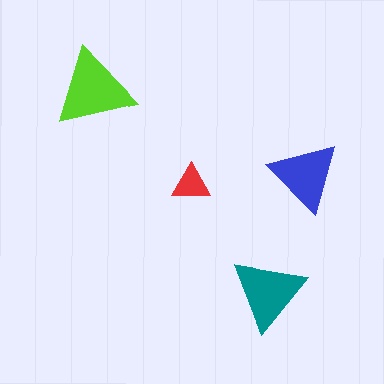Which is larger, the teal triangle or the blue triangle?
The teal one.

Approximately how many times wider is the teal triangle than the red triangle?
About 2 times wider.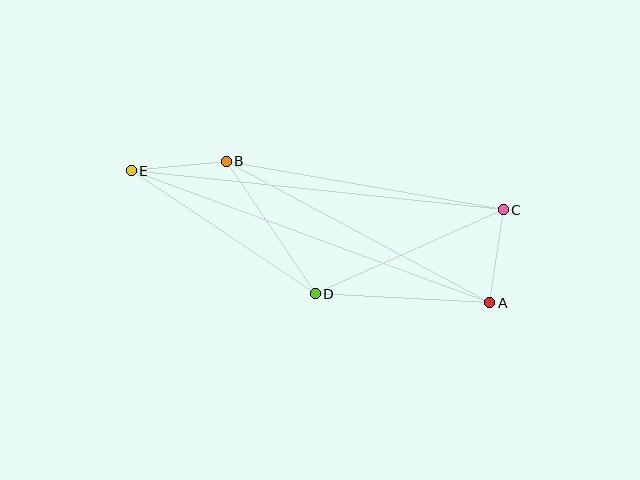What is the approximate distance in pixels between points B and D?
The distance between B and D is approximately 159 pixels.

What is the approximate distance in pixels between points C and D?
The distance between C and D is approximately 206 pixels.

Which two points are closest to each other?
Points A and C are closest to each other.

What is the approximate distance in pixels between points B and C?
The distance between B and C is approximately 281 pixels.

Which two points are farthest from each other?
Points A and E are farthest from each other.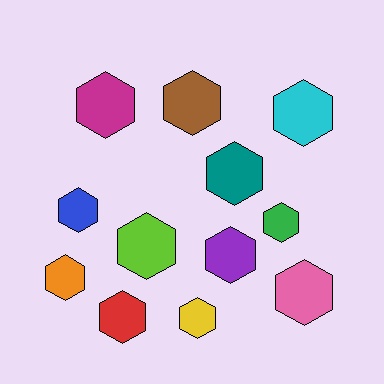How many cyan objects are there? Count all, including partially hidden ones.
There is 1 cyan object.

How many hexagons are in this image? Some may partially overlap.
There are 12 hexagons.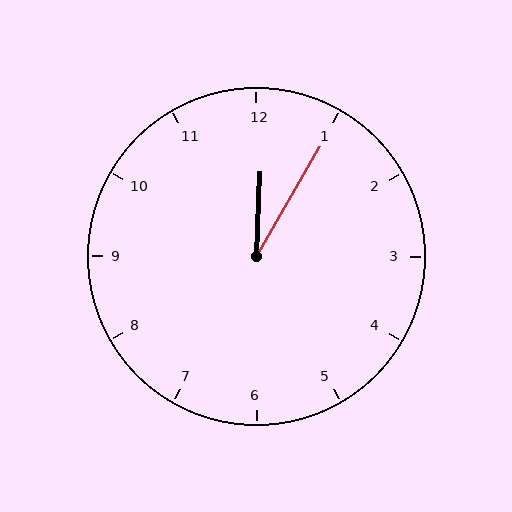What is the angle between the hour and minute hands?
Approximately 28 degrees.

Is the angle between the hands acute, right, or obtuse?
It is acute.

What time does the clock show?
12:05.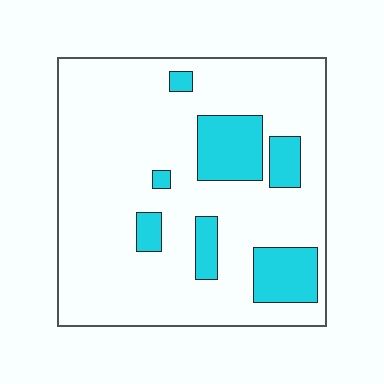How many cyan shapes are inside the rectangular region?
7.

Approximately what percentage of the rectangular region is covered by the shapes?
Approximately 20%.